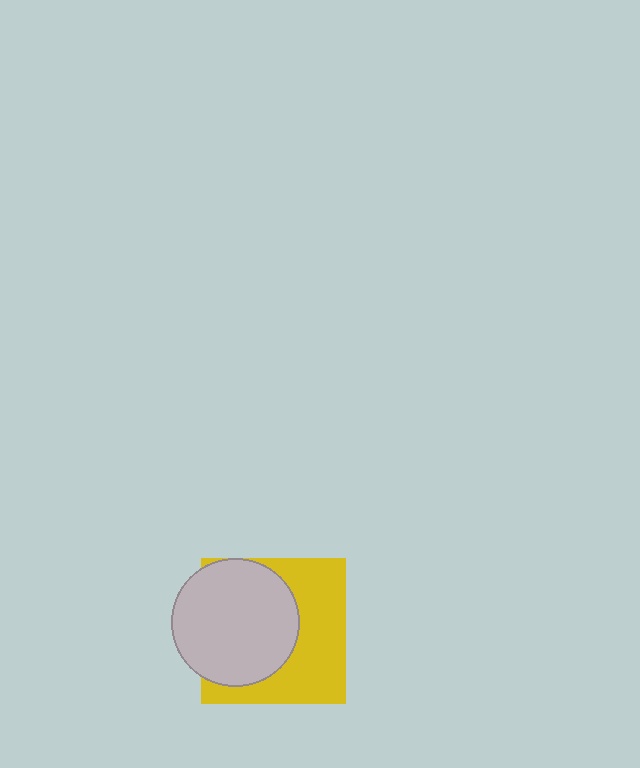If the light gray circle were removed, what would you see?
You would see the complete yellow square.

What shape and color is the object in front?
The object in front is a light gray circle.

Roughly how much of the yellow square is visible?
About half of it is visible (roughly 49%).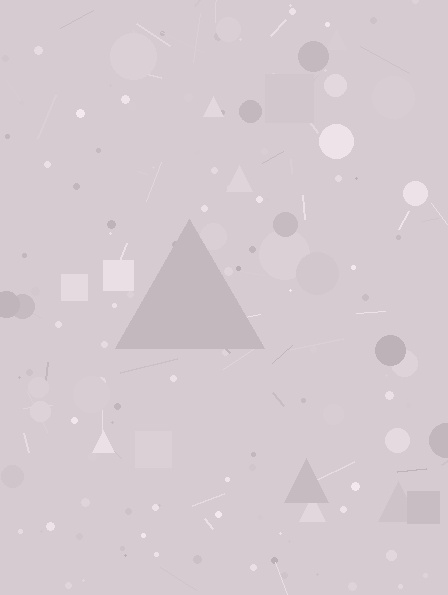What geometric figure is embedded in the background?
A triangle is embedded in the background.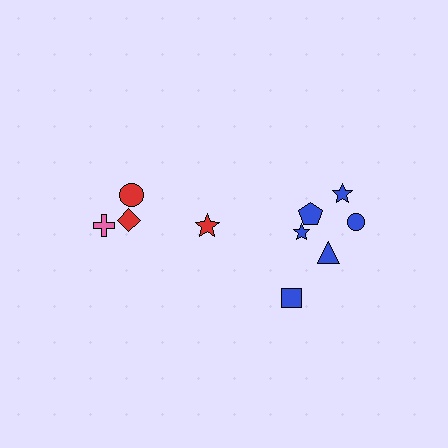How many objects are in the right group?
There are 6 objects.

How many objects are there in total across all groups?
There are 10 objects.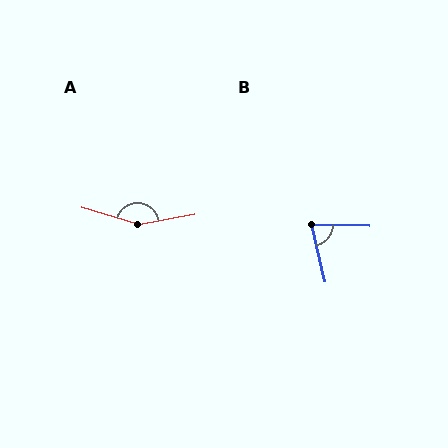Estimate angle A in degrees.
Approximately 153 degrees.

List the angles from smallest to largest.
B (75°), A (153°).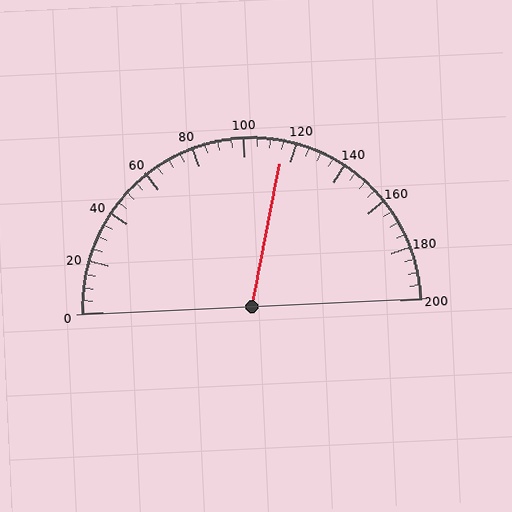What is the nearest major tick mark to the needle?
The nearest major tick mark is 120.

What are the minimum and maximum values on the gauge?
The gauge ranges from 0 to 200.